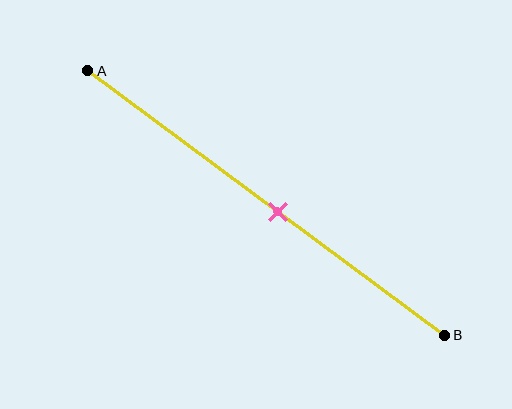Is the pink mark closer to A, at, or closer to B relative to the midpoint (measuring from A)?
The pink mark is closer to point B than the midpoint of segment AB.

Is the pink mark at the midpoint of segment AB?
No, the mark is at about 55% from A, not at the 50% midpoint.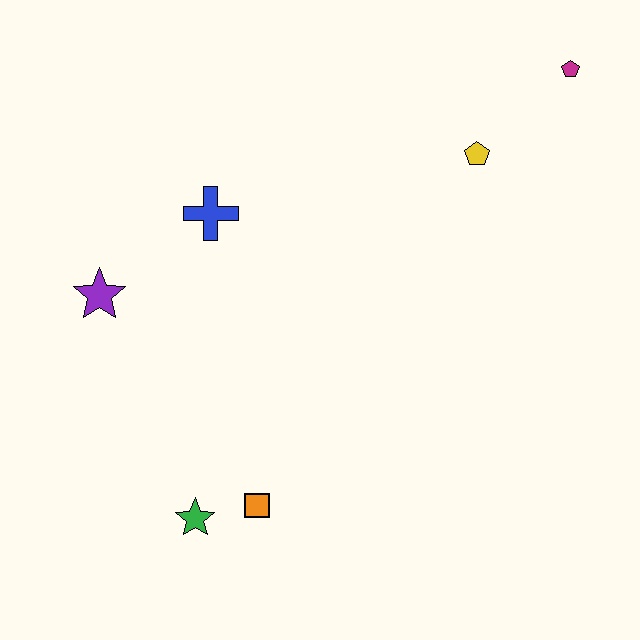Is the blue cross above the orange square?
Yes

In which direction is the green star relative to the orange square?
The green star is to the left of the orange square.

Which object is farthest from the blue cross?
The magenta pentagon is farthest from the blue cross.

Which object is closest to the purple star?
The blue cross is closest to the purple star.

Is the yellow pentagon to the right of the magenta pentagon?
No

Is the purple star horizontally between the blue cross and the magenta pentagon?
No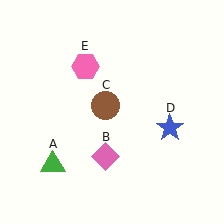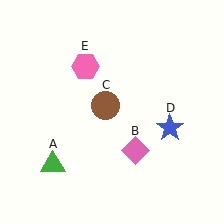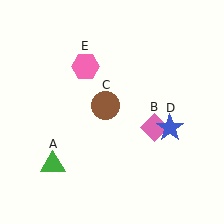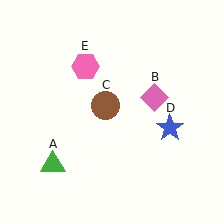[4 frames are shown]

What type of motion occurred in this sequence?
The pink diamond (object B) rotated counterclockwise around the center of the scene.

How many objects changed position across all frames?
1 object changed position: pink diamond (object B).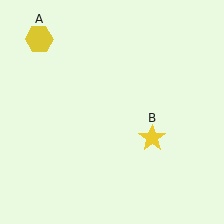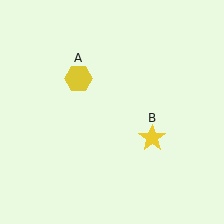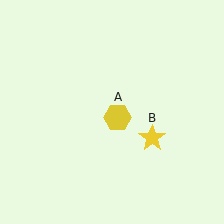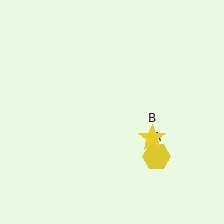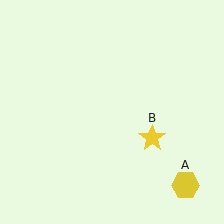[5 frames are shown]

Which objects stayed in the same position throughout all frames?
Yellow star (object B) remained stationary.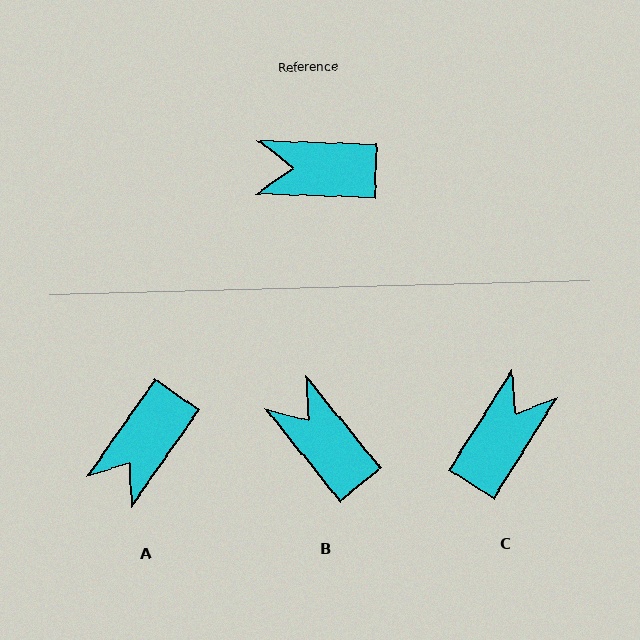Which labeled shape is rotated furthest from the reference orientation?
C, about 120 degrees away.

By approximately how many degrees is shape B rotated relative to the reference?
Approximately 49 degrees clockwise.